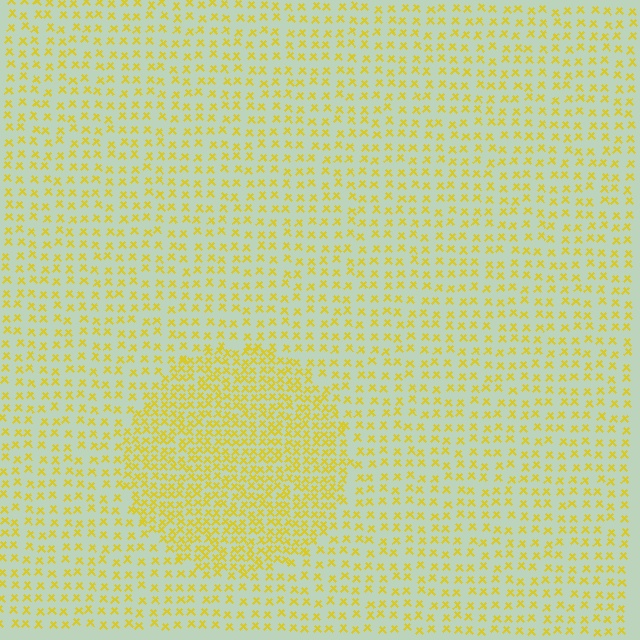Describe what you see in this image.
The image contains small yellow elements arranged at two different densities. A circle-shaped region is visible where the elements are more densely packed than the surrounding area.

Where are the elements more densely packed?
The elements are more densely packed inside the circle boundary.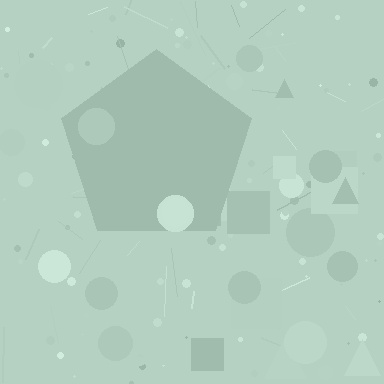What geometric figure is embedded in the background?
A pentagon is embedded in the background.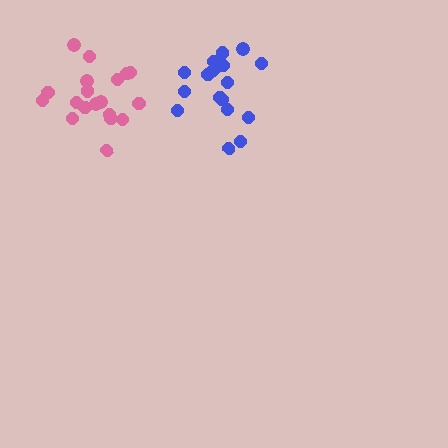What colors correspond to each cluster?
The clusters are colored: pink, blue.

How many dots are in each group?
Group 1: 20 dots, Group 2: 17 dots (37 total).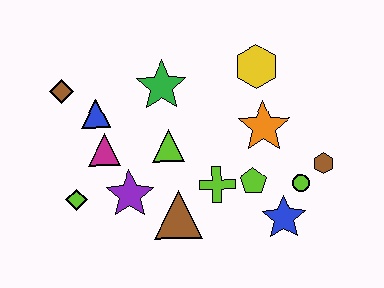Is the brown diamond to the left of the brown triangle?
Yes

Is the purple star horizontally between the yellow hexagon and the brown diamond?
Yes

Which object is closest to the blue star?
The lime circle is closest to the blue star.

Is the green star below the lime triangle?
No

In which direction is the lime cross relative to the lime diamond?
The lime cross is to the right of the lime diamond.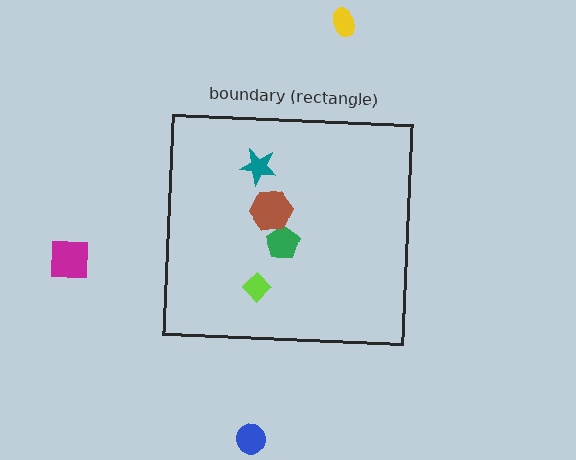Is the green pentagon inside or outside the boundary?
Inside.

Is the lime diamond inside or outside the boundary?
Inside.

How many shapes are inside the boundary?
4 inside, 3 outside.